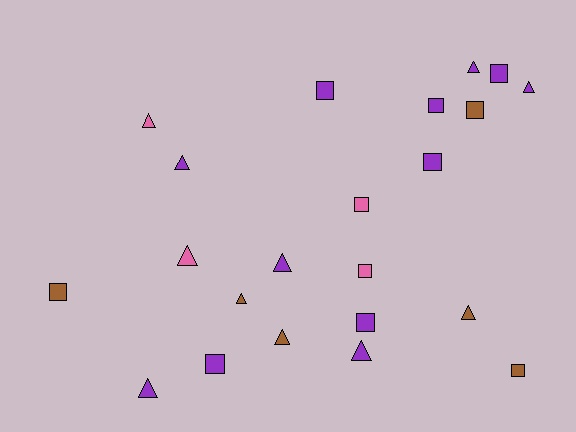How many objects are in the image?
There are 22 objects.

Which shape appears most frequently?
Square, with 11 objects.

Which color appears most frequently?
Purple, with 12 objects.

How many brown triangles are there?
There are 3 brown triangles.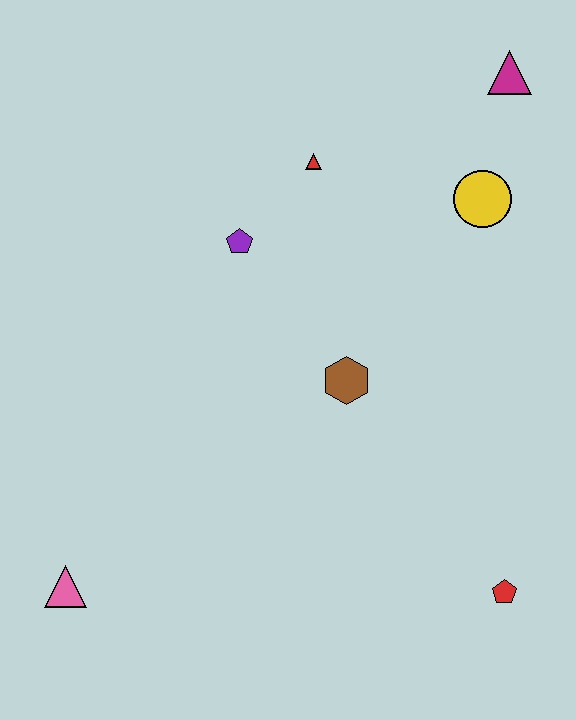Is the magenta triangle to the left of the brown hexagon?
No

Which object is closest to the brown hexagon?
The purple pentagon is closest to the brown hexagon.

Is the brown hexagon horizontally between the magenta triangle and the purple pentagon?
Yes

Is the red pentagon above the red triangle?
No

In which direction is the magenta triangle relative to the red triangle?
The magenta triangle is to the right of the red triangle.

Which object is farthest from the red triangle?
The pink triangle is farthest from the red triangle.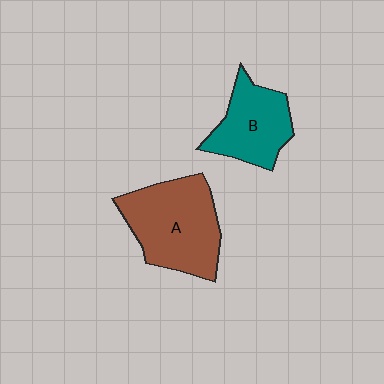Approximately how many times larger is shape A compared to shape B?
Approximately 1.4 times.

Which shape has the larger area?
Shape A (brown).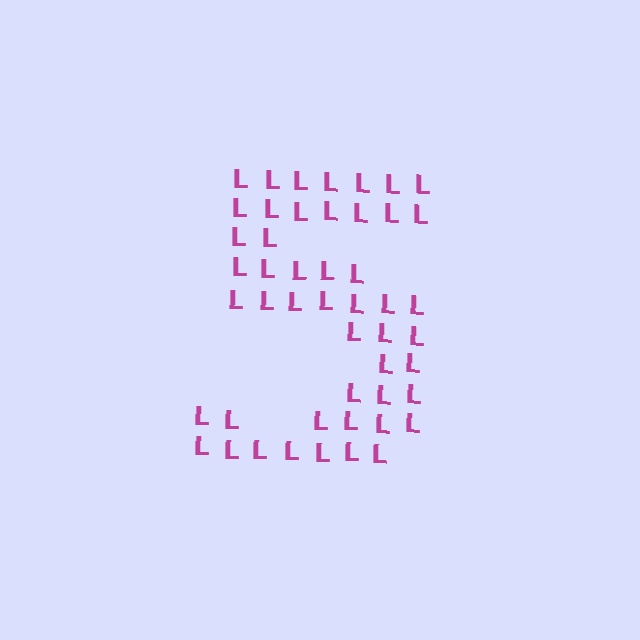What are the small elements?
The small elements are letter L's.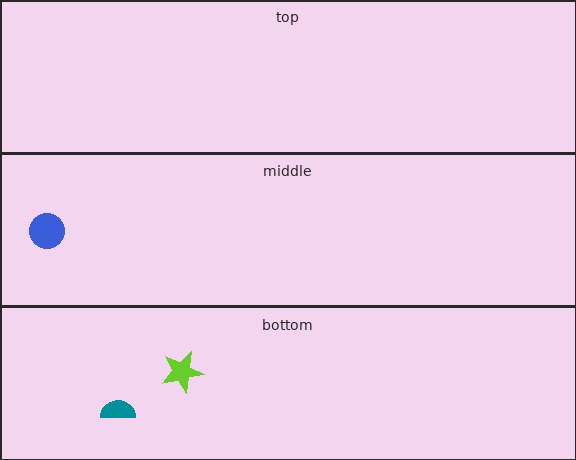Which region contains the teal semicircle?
The bottom region.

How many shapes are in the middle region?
1.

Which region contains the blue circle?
The middle region.